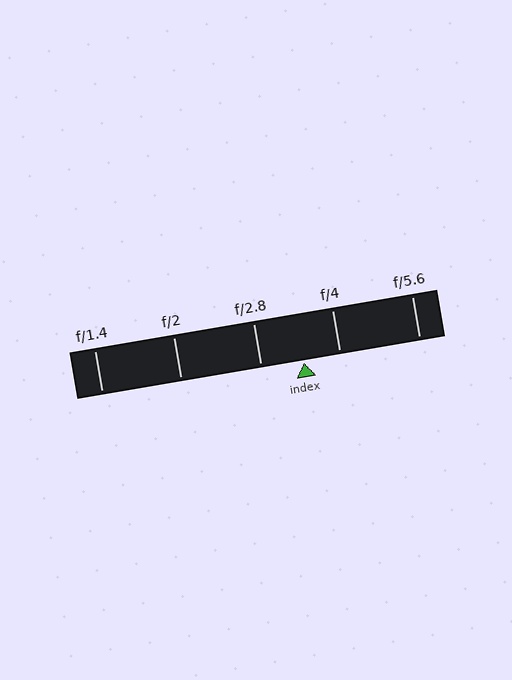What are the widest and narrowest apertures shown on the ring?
The widest aperture shown is f/1.4 and the narrowest is f/5.6.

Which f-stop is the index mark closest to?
The index mark is closest to f/4.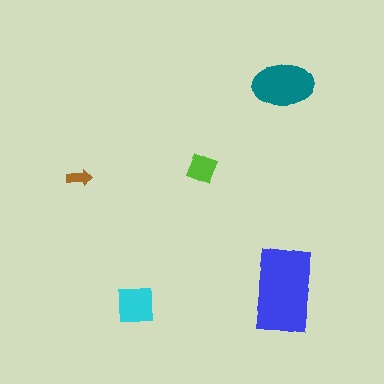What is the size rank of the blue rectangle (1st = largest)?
1st.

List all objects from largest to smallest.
The blue rectangle, the teal ellipse, the cyan square, the lime diamond, the brown arrow.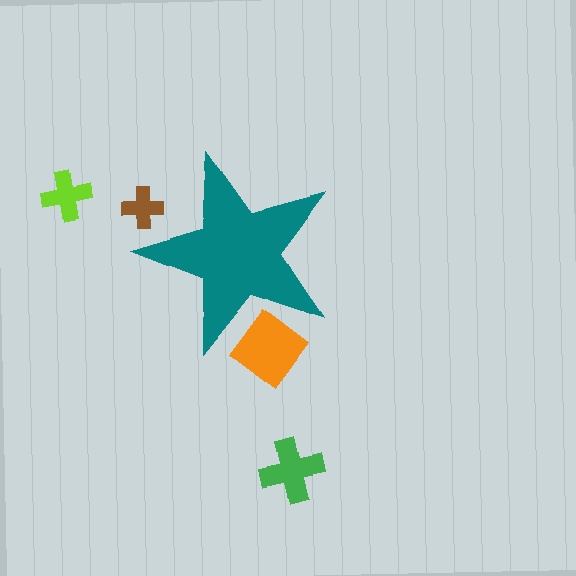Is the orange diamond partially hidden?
Yes, the orange diamond is partially hidden behind the teal star.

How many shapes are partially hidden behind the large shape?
2 shapes are partially hidden.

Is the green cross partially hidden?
No, the green cross is fully visible.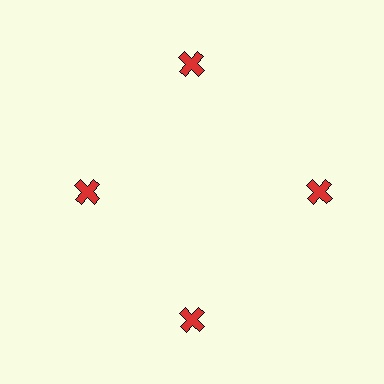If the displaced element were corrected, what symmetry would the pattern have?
It would have 4-fold rotational symmetry — the pattern would map onto itself every 90 degrees.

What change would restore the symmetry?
The symmetry would be restored by moving it outward, back onto the ring so that all 4 crosses sit at equal angles and equal distance from the center.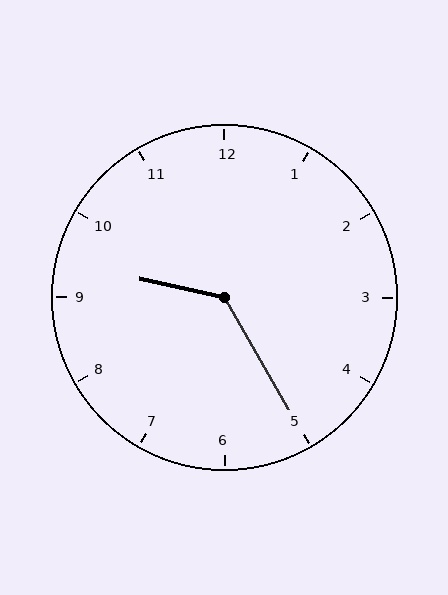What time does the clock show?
9:25.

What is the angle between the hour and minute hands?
Approximately 132 degrees.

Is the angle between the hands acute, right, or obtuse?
It is obtuse.